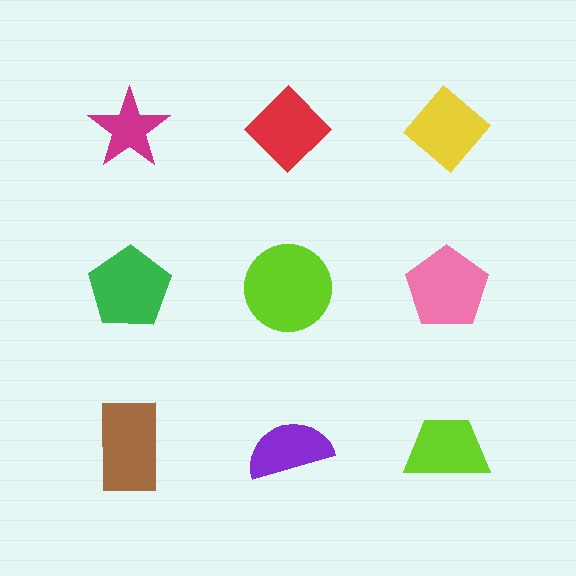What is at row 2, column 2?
A lime circle.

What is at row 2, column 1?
A green pentagon.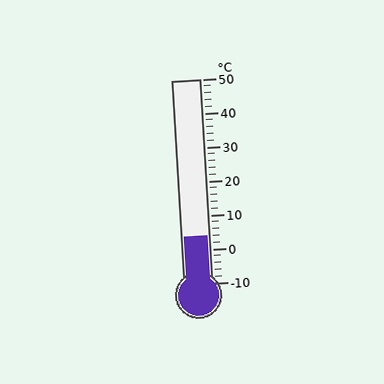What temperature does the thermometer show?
The thermometer shows approximately 4°C.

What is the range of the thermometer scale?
The thermometer scale ranges from -10°C to 50°C.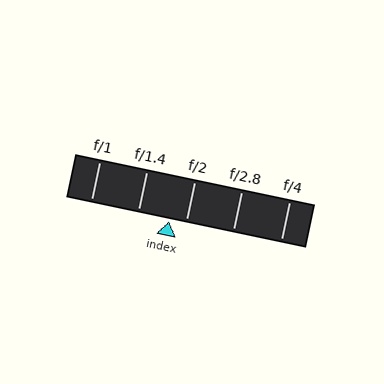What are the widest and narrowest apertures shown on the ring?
The widest aperture shown is f/1 and the narrowest is f/4.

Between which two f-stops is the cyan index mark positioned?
The index mark is between f/1.4 and f/2.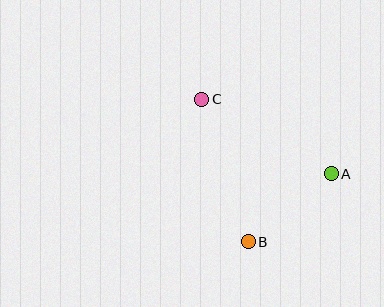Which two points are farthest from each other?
Points B and C are farthest from each other.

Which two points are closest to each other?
Points A and B are closest to each other.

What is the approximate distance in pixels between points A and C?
The distance between A and C is approximately 149 pixels.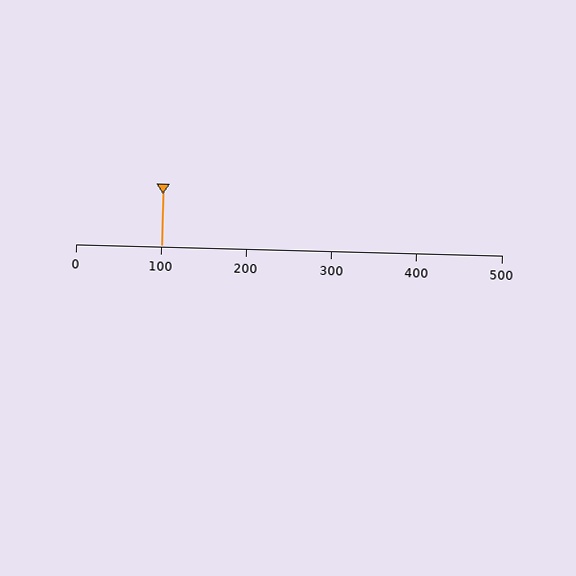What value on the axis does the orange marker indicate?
The marker indicates approximately 100.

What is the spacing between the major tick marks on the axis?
The major ticks are spaced 100 apart.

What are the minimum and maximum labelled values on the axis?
The axis runs from 0 to 500.